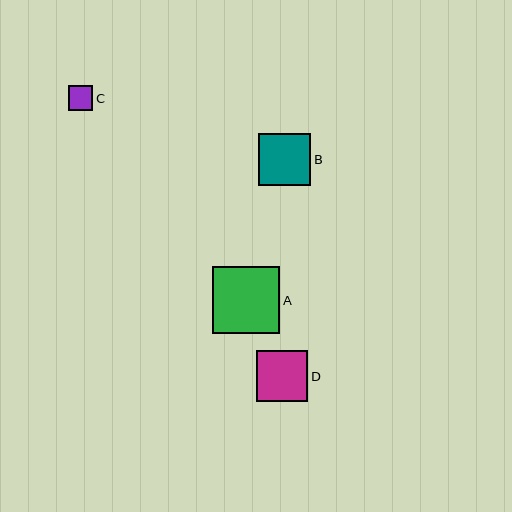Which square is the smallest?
Square C is the smallest with a size of approximately 25 pixels.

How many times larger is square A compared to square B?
Square A is approximately 1.3 times the size of square B.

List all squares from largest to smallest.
From largest to smallest: A, B, D, C.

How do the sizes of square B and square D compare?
Square B and square D are approximately the same size.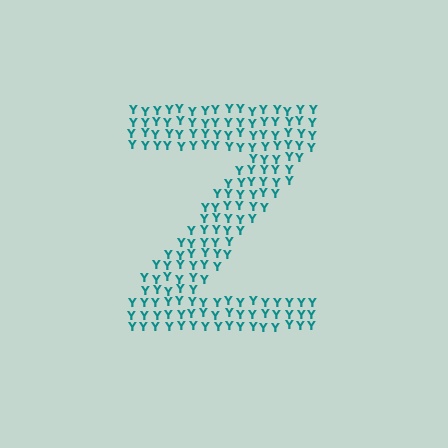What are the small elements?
The small elements are letter Y's.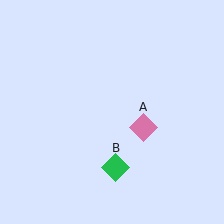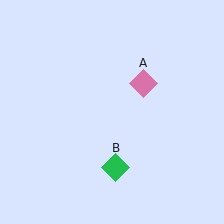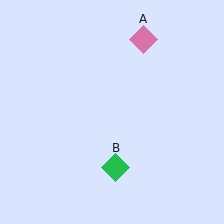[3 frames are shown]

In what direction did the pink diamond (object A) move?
The pink diamond (object A) moved up.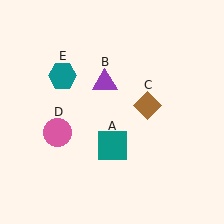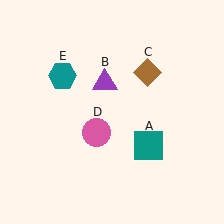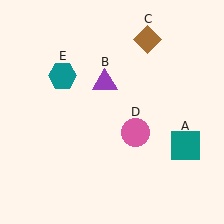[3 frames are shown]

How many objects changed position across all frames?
3 objects changed position: teal square (object A), brown diamond (object C), pink circle (object D).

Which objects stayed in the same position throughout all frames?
Purple triangle (object B) and teal hexagon (object E) remained stationary.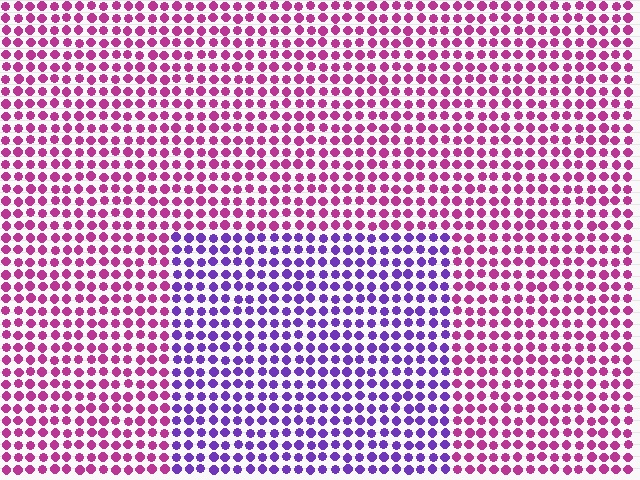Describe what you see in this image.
The image is filled with small magenta elements in a uniform arrangement. A rectangle-shaped region is visible where the elements are tinted to a slightly different hue, forming a subtle color boundary.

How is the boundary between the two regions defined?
The boundary is defined purely by a slight shift in hue (about 50 degrees). Spacing, size, and orientation are identical on both sides.